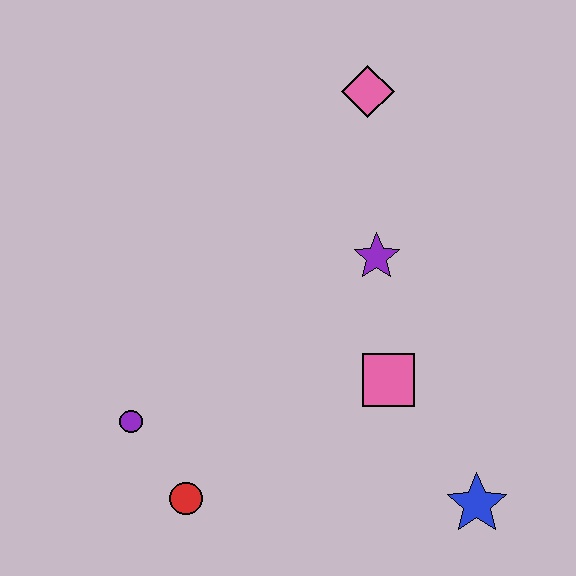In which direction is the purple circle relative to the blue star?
The purple circle is to the left of the blue star.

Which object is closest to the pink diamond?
The purple star is closest to the pink diamond.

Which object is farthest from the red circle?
The pink diamond is farthest from the red circle.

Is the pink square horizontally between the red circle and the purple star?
No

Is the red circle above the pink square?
No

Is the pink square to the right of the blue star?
No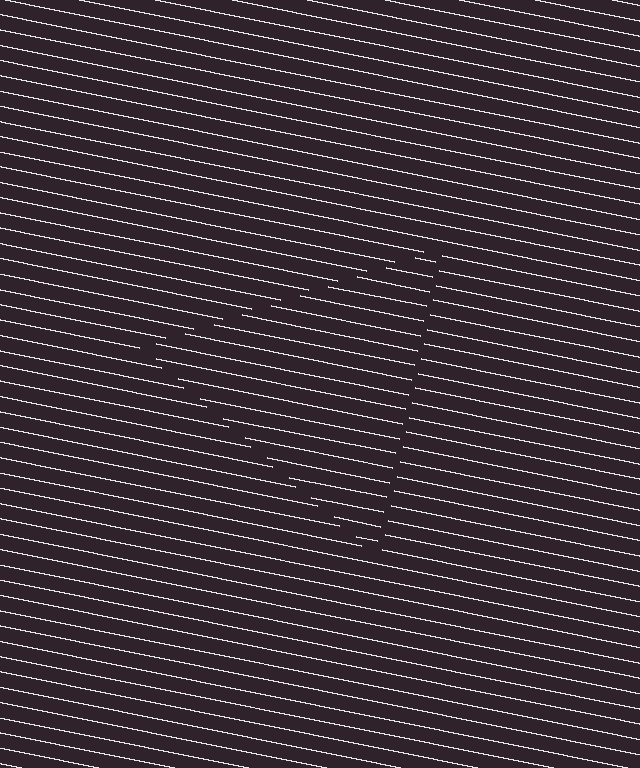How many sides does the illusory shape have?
3 sides — the line-ends trace a triangle.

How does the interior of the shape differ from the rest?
The interior of the shape contains the same grating, shifted by half a period — the contour is defined by the phase discontinuity where line-ends from the inner and outer gratings abut.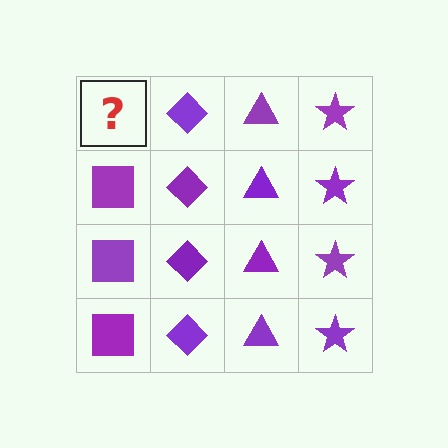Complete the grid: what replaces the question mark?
The question mark should be replaced with a purple square.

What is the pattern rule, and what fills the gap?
The rule is that each column has a consistent shape. The gap should be filled with a purple square.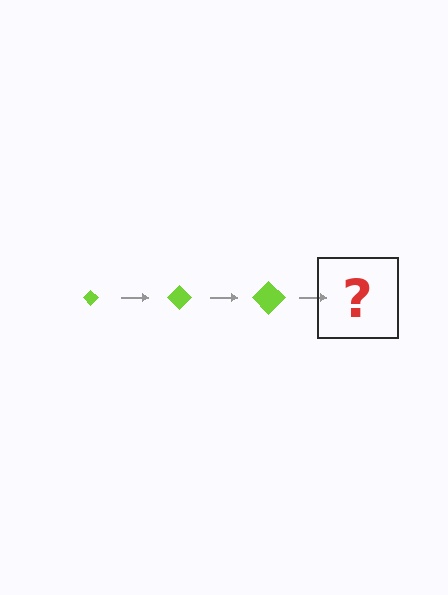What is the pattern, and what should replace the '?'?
The pattern is that the diamond gets progressively larger each step. The '?' should be a lime diamond, larger than the previous one.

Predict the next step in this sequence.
The next step is a lime diamond, larger than the previous one.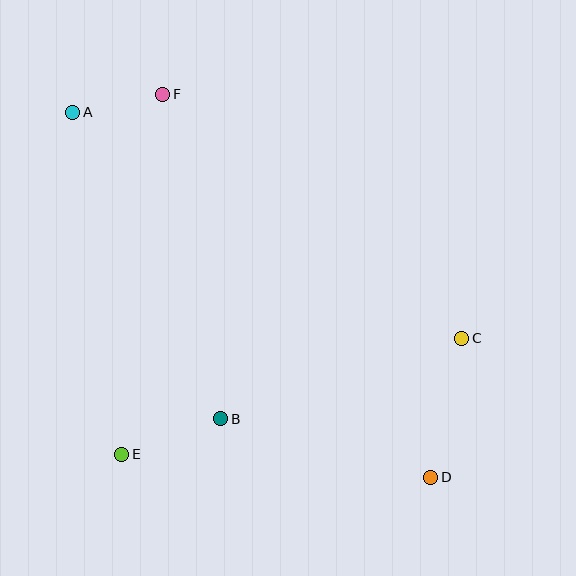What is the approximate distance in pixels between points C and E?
The distance between C and E is approximately 359 pixels.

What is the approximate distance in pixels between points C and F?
The distance between C and F is approximately 386 pixels.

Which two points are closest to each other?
Points A and F are closest to each other.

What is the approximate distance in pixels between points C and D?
The distance between C and D is approximately 143 pixels.